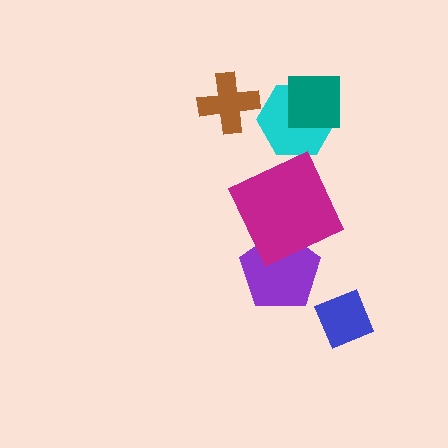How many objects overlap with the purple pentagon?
1 object overlaps with the purple pentagon.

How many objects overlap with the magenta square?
1 object overlaps with the magenta square.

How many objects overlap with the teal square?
1 object overlaps with the teal square.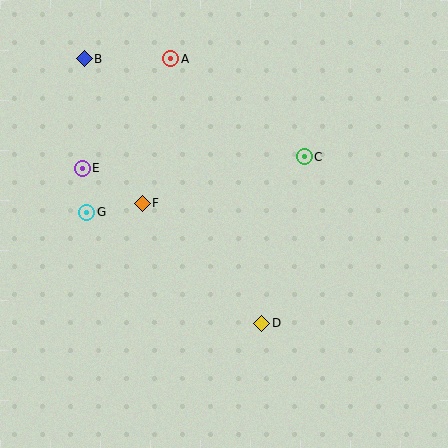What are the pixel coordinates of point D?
Point D is at (262, 323).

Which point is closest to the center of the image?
Point F at (142, 203) is closest to the center.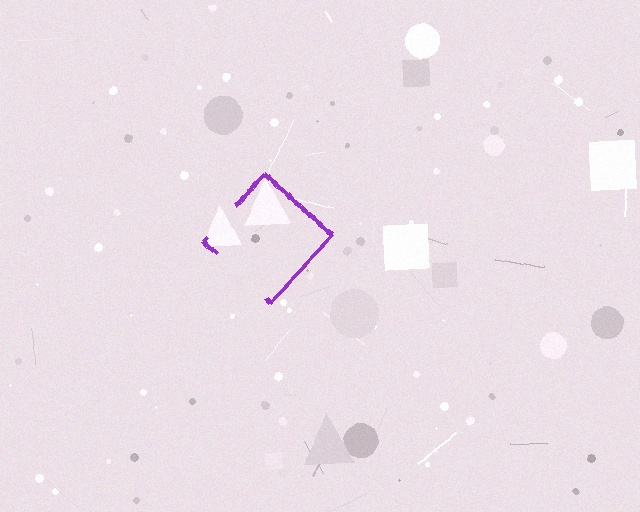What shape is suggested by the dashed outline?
The dashed outline suggests a diamond.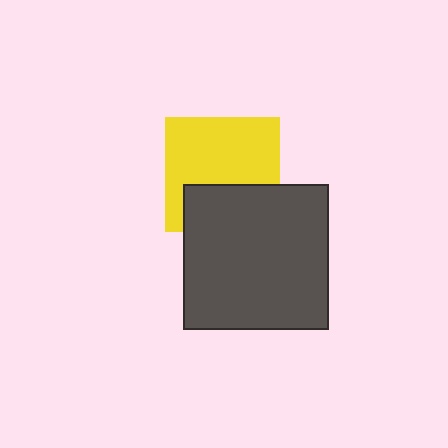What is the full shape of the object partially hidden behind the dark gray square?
The partially hidden object is a yellow square.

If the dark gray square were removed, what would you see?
You would see the complete yellow square.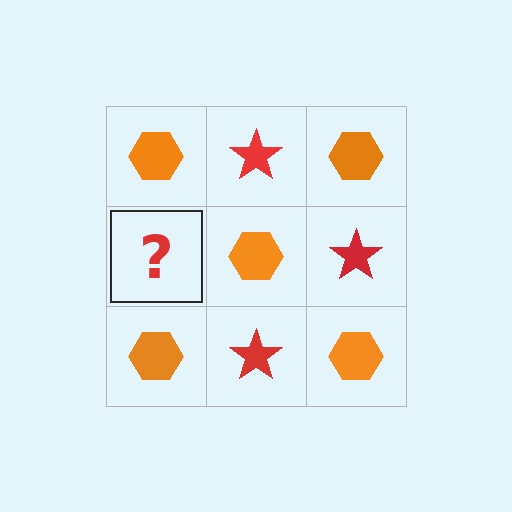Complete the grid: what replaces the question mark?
The question mark should be replaced with a red star.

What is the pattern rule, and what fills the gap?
The rule is that it alternates orange hexagon and red star in a checkerboard pattern. The gap should be filled with a red star.